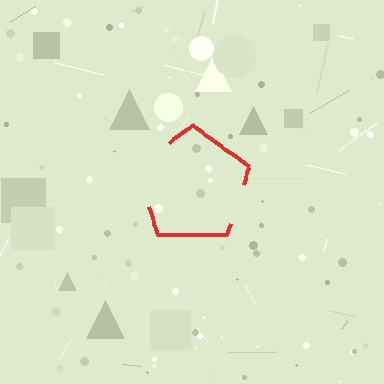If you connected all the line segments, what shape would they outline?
They would outline a pentagon.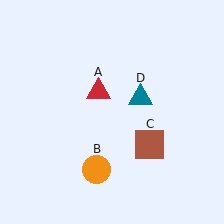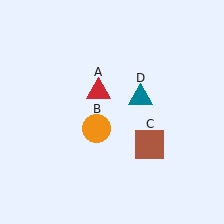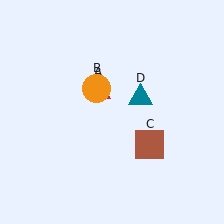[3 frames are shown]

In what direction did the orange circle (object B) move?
The orange circle (object B) moved up.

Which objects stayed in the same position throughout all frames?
Red triangle (object A) and brown square (object C) and teal triangle (object D) remained stationary.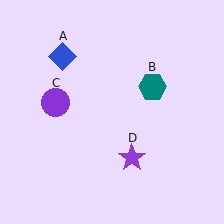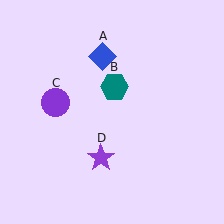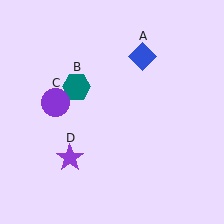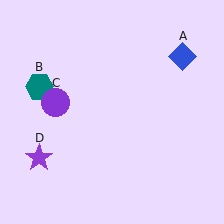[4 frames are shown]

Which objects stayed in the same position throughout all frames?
Purple circle (object C) remained stationary.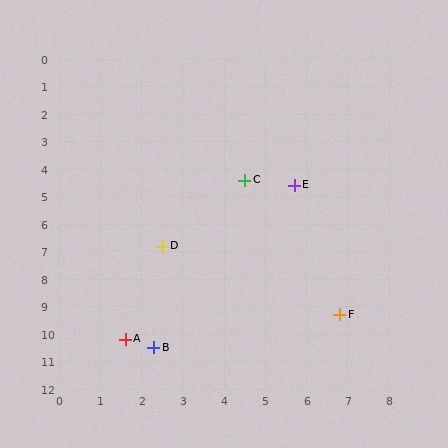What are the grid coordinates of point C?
Point C is at approximately (4.5, 4.4).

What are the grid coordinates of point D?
Point D is at approximately (2.5, 6.8).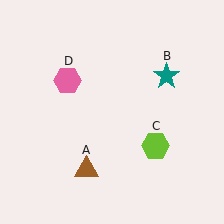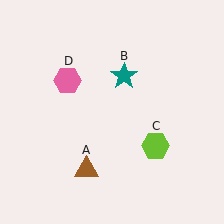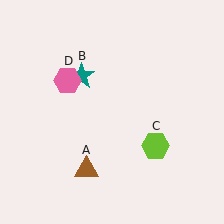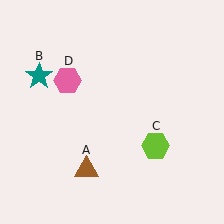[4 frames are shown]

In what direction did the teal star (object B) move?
The teal star (object B) moved left.